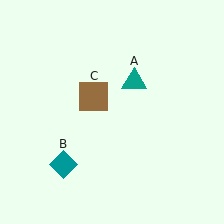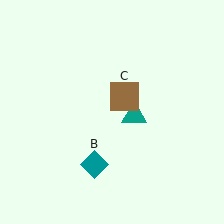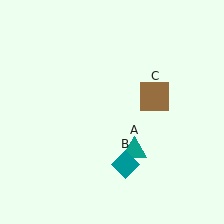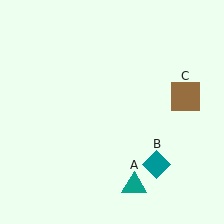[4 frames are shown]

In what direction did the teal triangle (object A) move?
The teal triangle (object A) moved down.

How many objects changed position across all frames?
3 objects changed position: teal triangle (object A), teal diamond (object B), brown square (object C).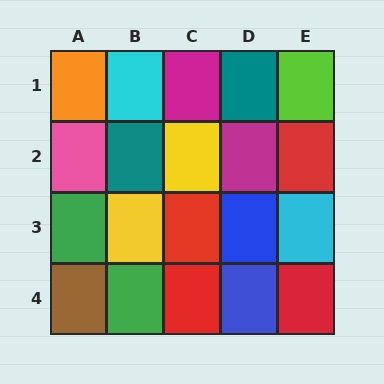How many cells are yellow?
2 cells are yellow.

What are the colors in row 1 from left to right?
Orange, cyan, magenta, teal, lime.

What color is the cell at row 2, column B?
Teal.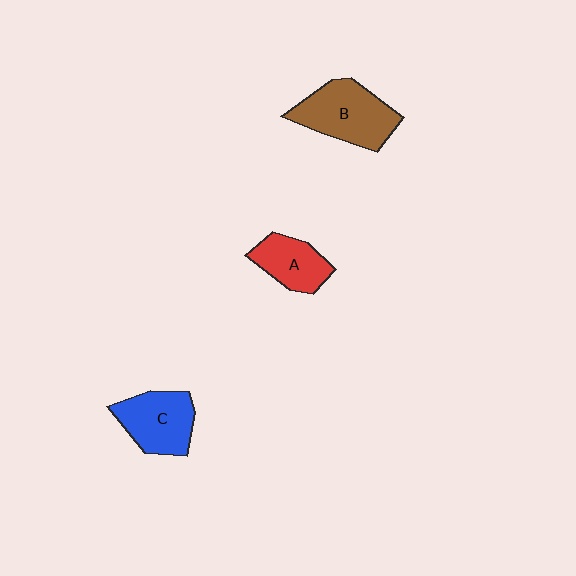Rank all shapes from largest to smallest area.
From largest to smallest: B (brown), C (blue), A (red).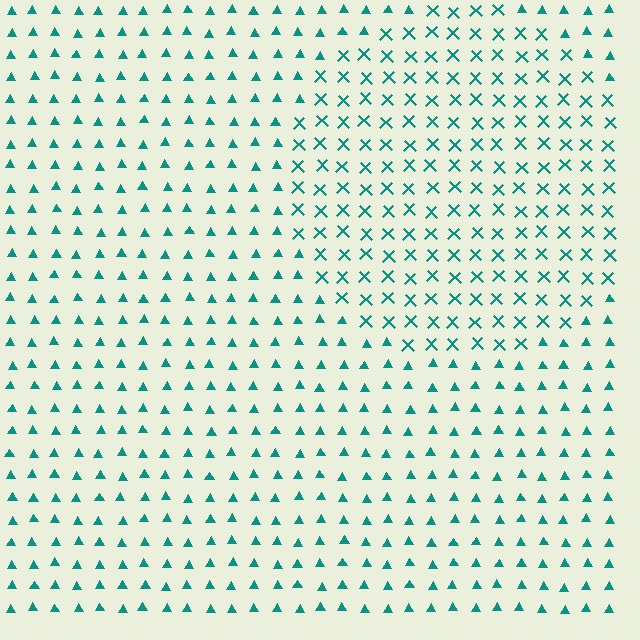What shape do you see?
I see a circle.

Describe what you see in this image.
The image is filled with small teal elements arranged in a uniform grid. A circle-shaped region contains X marks, while the surrounding area contains triangles. The boundary is defined purely by the change in element shape.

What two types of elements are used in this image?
The image uses X marks inside the circle region and triangles outside it.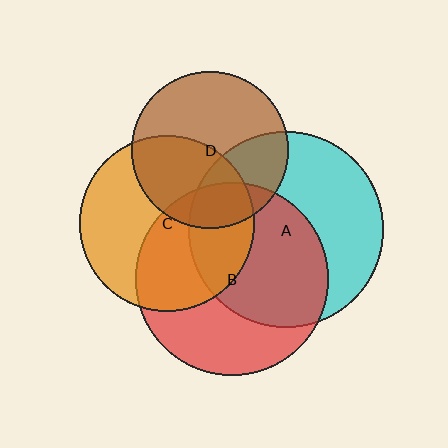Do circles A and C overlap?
Yes.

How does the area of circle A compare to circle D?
Approximately 1.5 times.